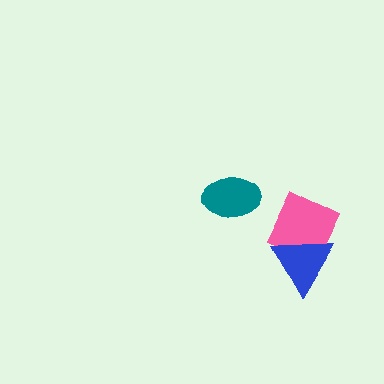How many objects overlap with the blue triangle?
1 object overlaps with the blue triangle.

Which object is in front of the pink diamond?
The blue triangle is in front of the pink diamond.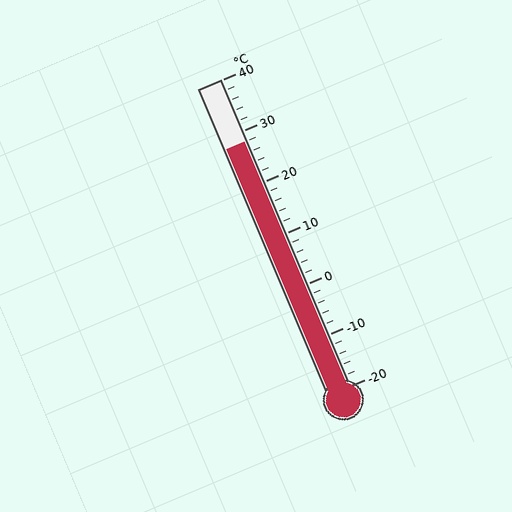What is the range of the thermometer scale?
The thermometer scale ranges from -20°C to 40°C.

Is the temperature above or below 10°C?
The temperature is above 10°C.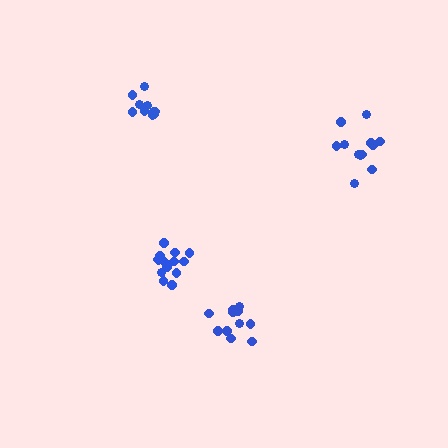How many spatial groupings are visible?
There are 4 spatial groupings.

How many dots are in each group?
Group 1: 15 dots, Group 2: 11 dots, Group 3: 12 dots, Group 4: 10 dots (48 total).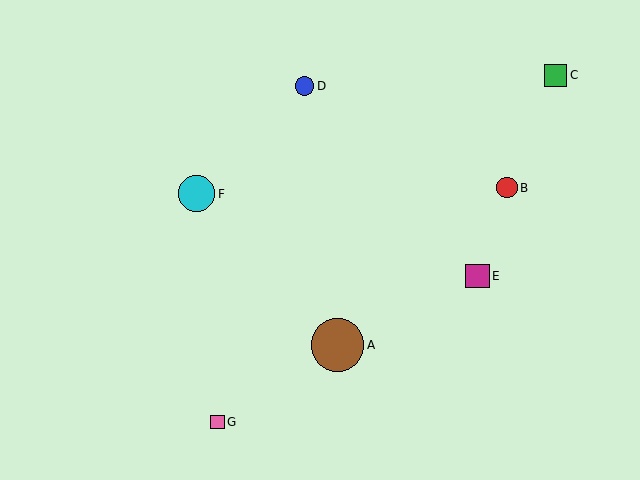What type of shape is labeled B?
Shape B is a red circle.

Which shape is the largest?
The brown circle (labeled A) is the largest.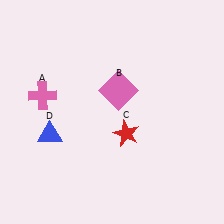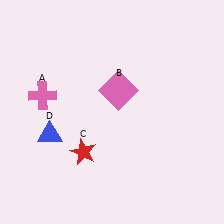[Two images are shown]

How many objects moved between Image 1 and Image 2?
1 object moved between the two images.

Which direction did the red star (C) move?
The red star (C) moved left.